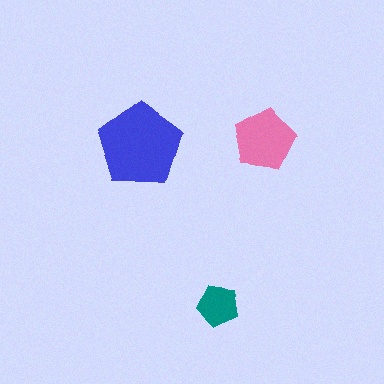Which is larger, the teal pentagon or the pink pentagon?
The pink one.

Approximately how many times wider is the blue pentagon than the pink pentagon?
About 1.5 times wider.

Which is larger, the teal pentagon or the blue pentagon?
The blue one.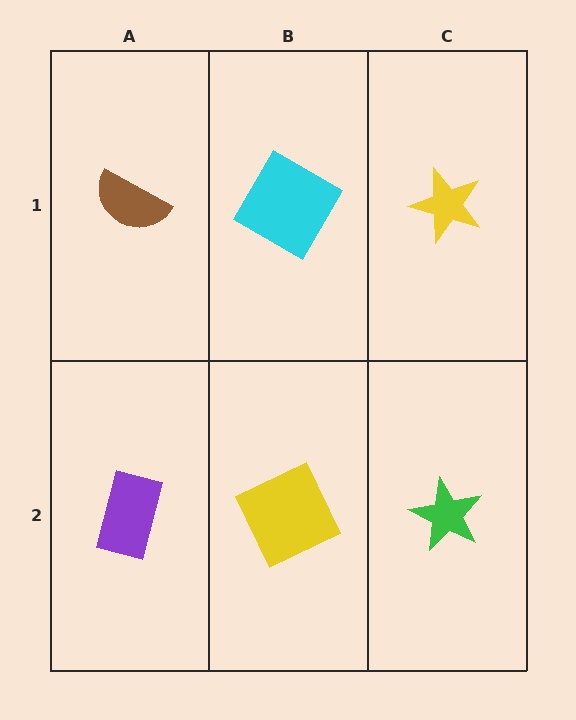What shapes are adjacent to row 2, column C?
A yellow star (row 1, column C), a yellow square (row 2, column B).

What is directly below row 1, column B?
A yellow square.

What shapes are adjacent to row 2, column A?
A brown semicircle (row 1, column A), a yellow square (row 2, column B).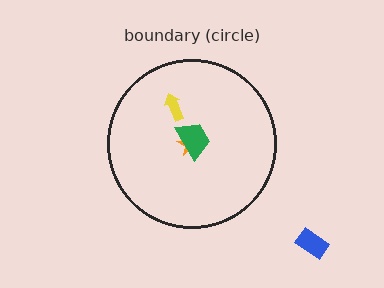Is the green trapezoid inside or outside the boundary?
Inside.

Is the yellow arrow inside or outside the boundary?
Inside.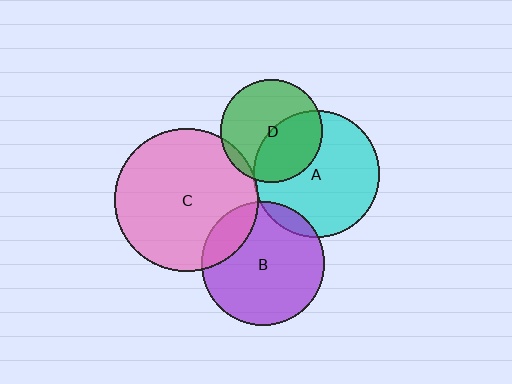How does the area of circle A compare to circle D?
Approximately 1.5 times.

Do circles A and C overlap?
Yes.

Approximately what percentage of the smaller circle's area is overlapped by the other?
Approximately 5%.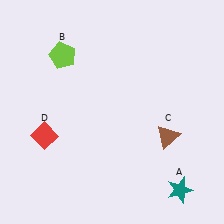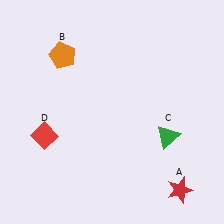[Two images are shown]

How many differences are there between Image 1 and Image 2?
There are 3 differences between the two images.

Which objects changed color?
A changed from teal to red. B changed from lime to orange. C changed from brown to green.